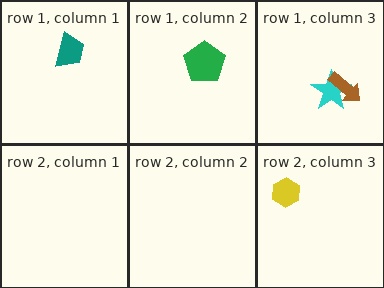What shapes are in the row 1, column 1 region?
The teal trapezoid.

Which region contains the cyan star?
The row 1, column 3 region.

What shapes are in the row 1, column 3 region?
The cyan star, the brown arrow.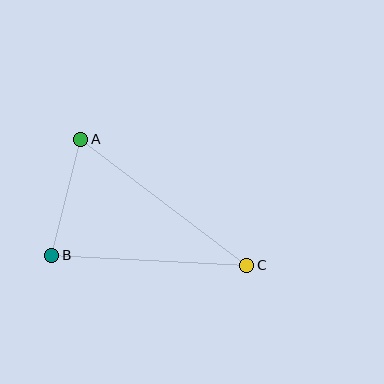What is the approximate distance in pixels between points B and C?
The distance between B and C is approximately 195 pixels.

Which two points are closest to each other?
Points A and B are closest to each other.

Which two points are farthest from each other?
Points A and C are farthest from each other.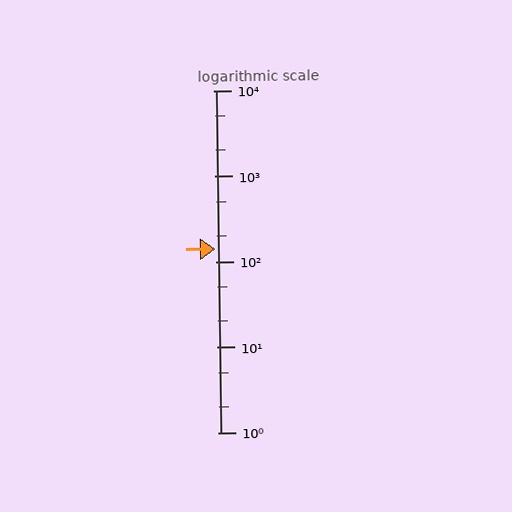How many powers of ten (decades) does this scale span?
The scale spans 4 decades, from 1 to 10000.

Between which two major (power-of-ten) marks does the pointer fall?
The pointer is between 100 and 1000.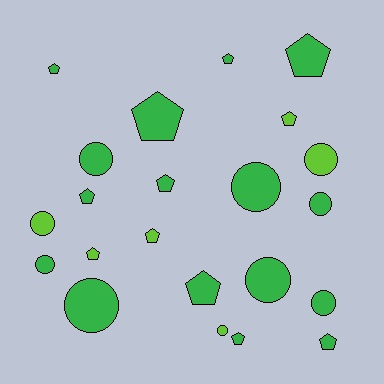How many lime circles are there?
There are 3 lime circles.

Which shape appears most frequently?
Pentagon, with 12 objects.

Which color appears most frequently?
Green, with 16 objects.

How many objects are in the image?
There are 22 objects.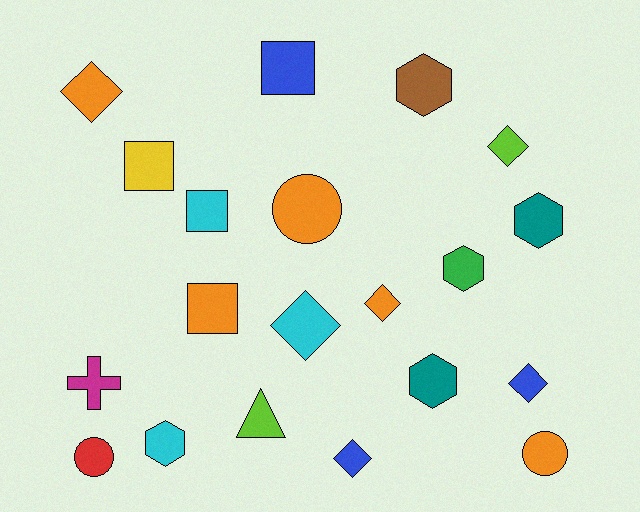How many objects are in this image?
There are 20 objects.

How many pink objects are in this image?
There are no pink objects.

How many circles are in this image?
There are 3 circles.